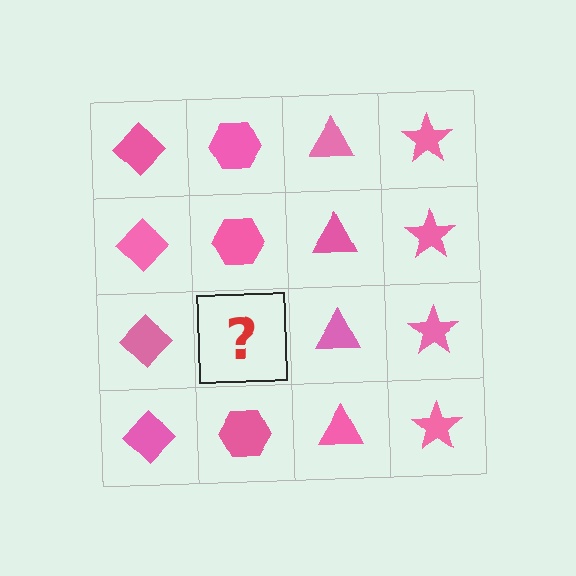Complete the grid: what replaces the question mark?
The question mark should be replaced with a pink hexagon.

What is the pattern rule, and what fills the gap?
The rule is that each column has a consistent shape. The gap should be filled with a pink hexagon.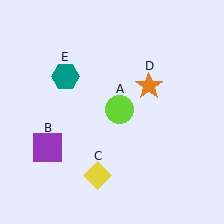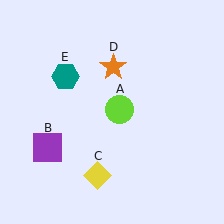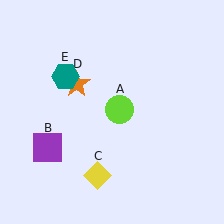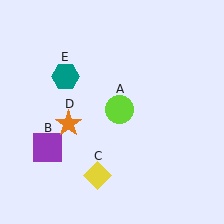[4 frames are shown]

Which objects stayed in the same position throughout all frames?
Lime circle (object A) and purple square (object B) and yellow diamond (object C) and teal hexagon (object E) remained stationary.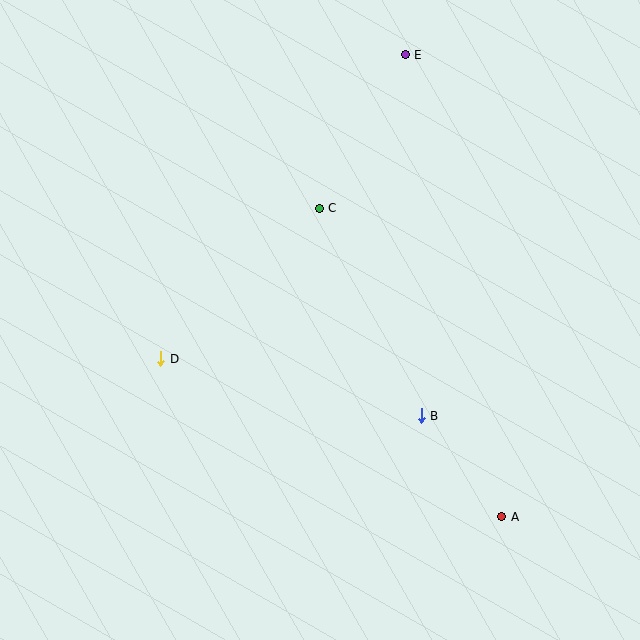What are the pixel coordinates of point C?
Point C is at (319, 208).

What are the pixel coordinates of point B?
Point B is at (421, 416).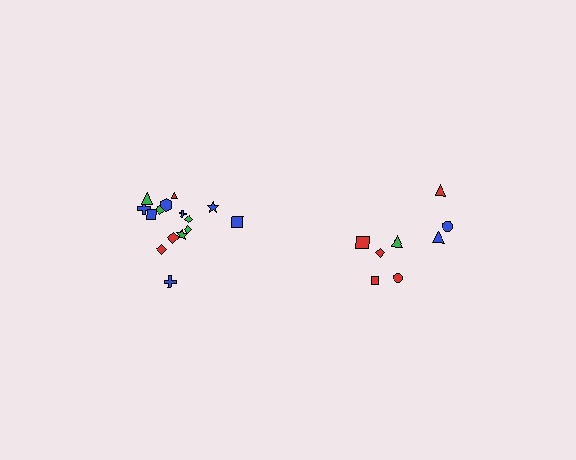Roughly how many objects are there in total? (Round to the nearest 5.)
Roughly 25 objects in total.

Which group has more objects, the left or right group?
The left group.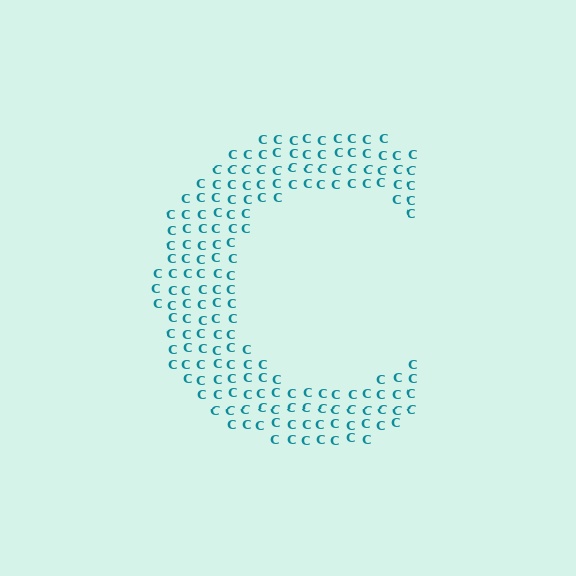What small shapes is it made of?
It is made of small letter C's.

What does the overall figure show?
The overall figure shows the letter C.